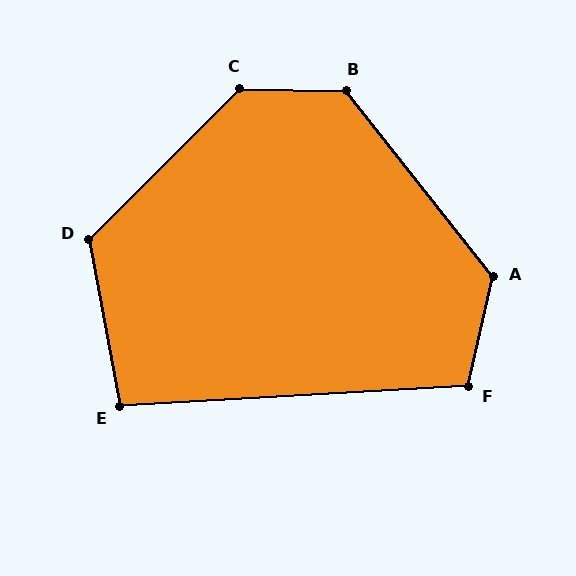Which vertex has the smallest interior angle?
E, at approximately 97 degrees.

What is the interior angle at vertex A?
Approximately 129 degrees (obtuse).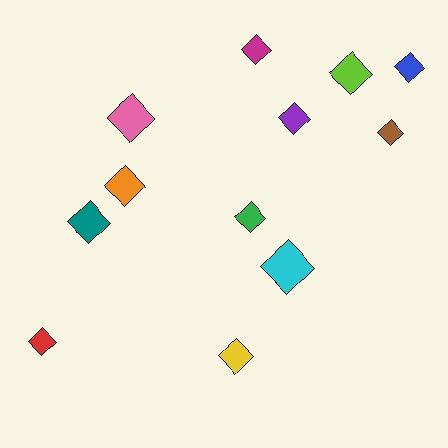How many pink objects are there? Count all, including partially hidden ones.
There is 1 pink object.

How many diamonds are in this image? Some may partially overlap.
There are 12 diamonds.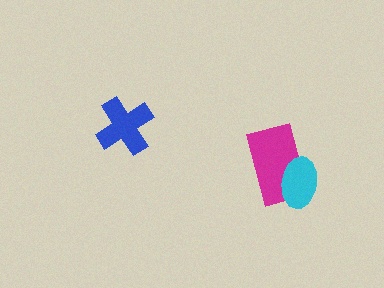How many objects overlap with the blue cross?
0 objects overlap with the blue cross.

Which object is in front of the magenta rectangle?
The cyan ellipse is in front of the magenta rectangle.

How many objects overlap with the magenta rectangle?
1 object overlaps with the magenta rectangle.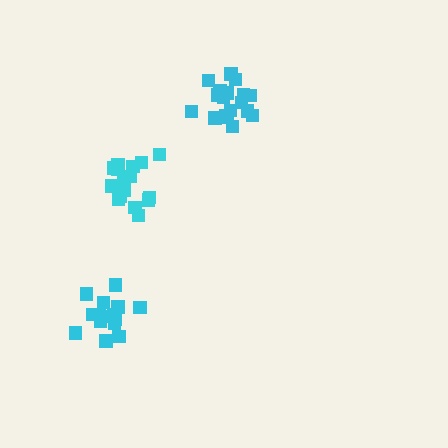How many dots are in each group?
Group 1: 16 dots, Group 2: 19 dots, Group 3: 17 dots (52 total).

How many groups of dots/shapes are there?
There are 3 groups.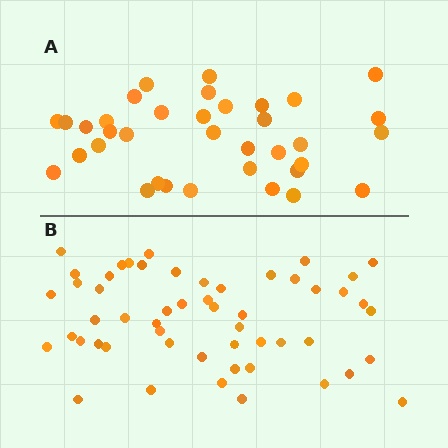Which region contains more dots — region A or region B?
Region B (the bottom region) has more dots.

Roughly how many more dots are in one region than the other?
Region B has approximately 15 more dots than region A.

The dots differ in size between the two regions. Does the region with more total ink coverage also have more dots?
No. Region A has more total ink coverage because its dots are larger, but region B actually contains more individual dots. Total area can be misleading — the number of items is what matters here.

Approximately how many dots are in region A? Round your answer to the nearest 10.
About 40 dots. (The exact count is 36, which rounds to 40.)